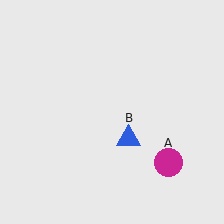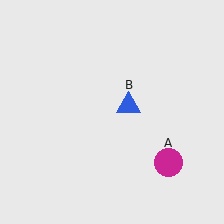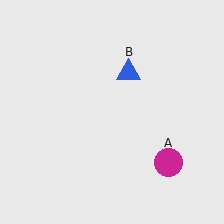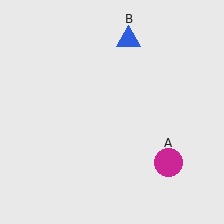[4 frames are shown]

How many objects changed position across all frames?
1 object changed position: blue triangle (object B).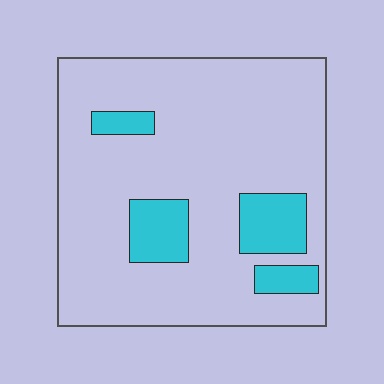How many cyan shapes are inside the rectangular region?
4.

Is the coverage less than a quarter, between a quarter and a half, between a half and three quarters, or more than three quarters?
Less than a quarter.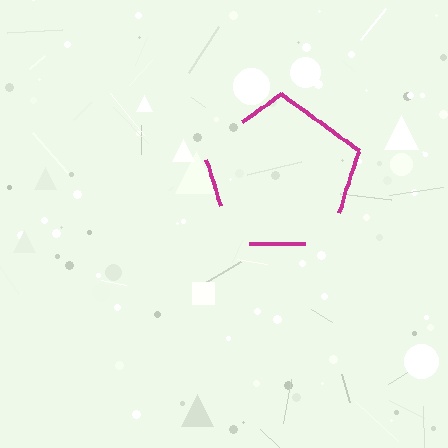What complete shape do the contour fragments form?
The contour fragments form a pentagon.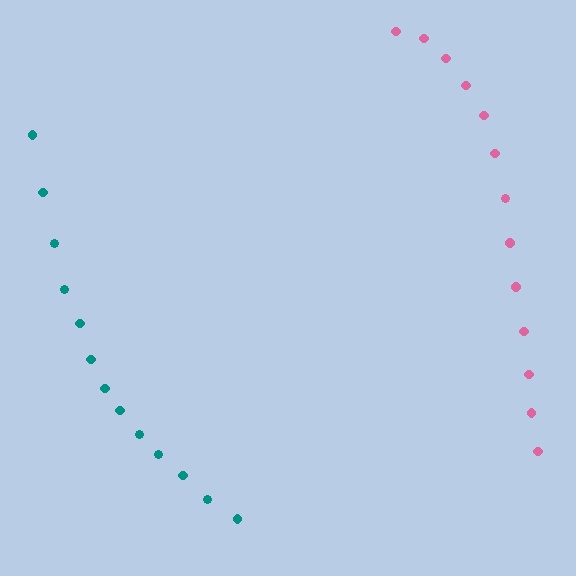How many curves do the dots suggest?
There are 2 distinct paths.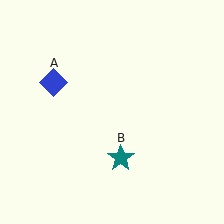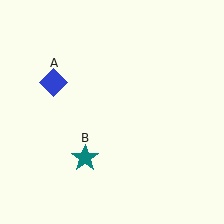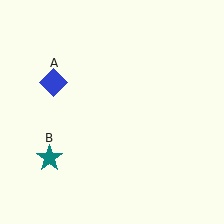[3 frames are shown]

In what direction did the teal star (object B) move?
The teal star (object B) moved left.